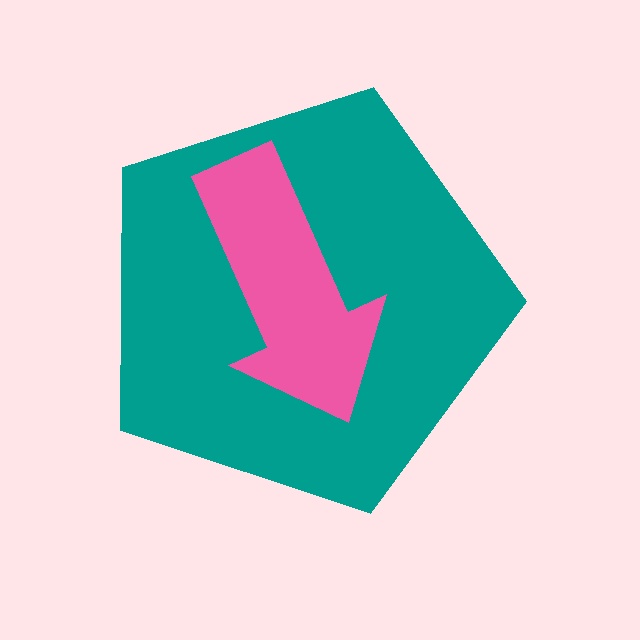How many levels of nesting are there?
2.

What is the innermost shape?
The pink arrow.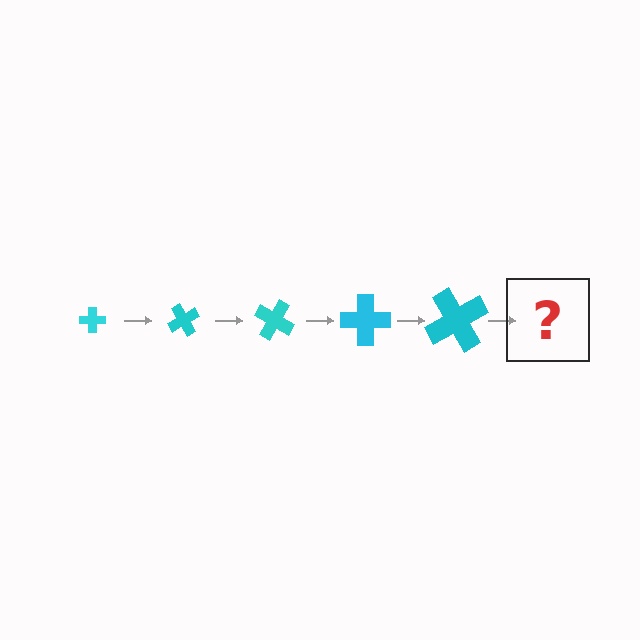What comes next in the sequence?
The next element should be a cross, larger than the previous one and rotated 300 degrees from the start.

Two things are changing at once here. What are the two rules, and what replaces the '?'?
The two rules are that the cross grows larger each step and it rotates 60 degrees each step. The '?' should be a cross, larger than the previous one and rotated 300 degrees from the start.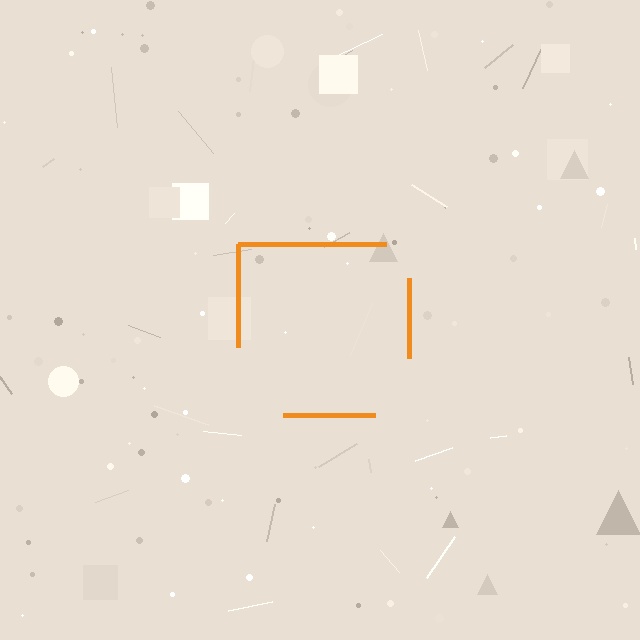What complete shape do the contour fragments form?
The contour fragments form a square.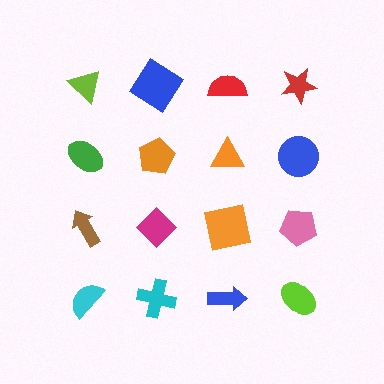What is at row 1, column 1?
A lime triangle.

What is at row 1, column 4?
A red star.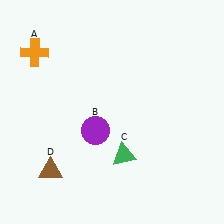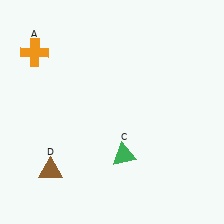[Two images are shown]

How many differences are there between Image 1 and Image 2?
There is 1 difference between the two images.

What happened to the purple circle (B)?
The purple circle (B) was removed in Image 2. It was in the bottom-left area of Image 1.